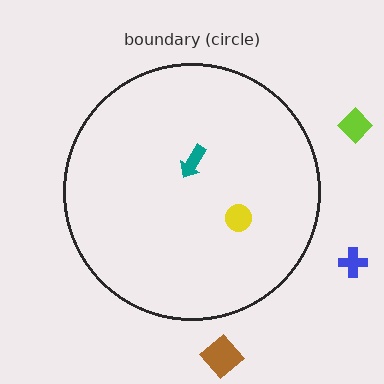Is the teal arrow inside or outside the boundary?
Inside.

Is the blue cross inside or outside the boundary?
Outside.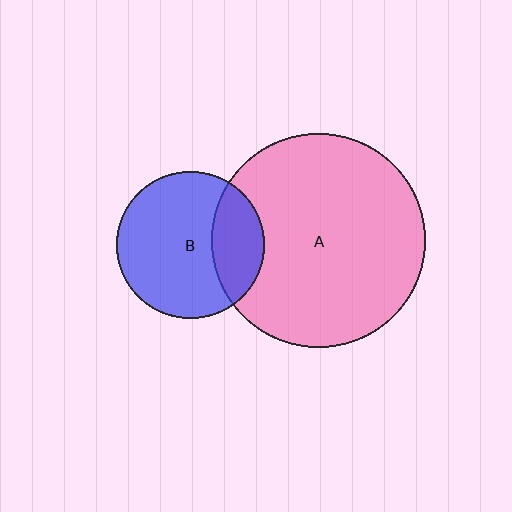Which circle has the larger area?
Circle A (pink).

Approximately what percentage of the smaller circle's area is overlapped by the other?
Approximately 25%.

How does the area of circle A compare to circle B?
Approximately 2.1 times.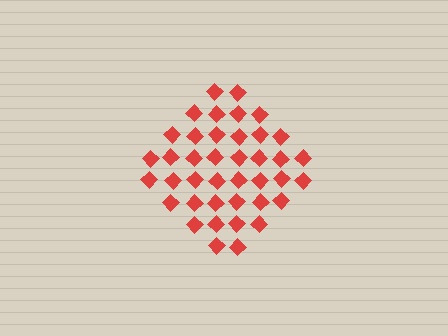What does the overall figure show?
The overall figure shows a diamond.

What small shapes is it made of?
It is made of small diamonds.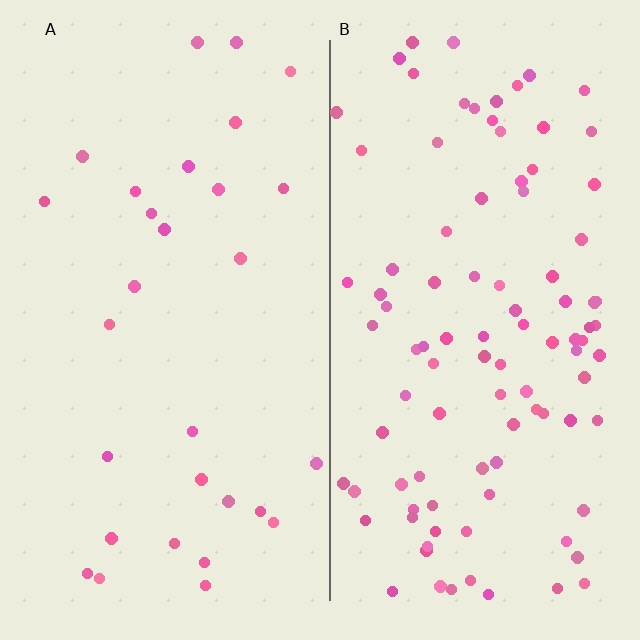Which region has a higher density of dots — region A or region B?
B (the right).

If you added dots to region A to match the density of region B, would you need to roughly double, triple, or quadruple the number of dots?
Approximately triple.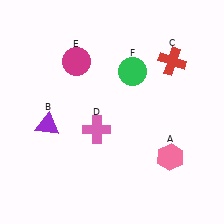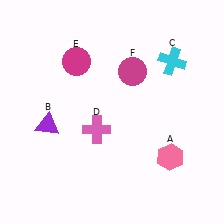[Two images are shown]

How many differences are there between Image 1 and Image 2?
There are 2 differences between the two images.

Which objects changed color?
C changed from red to cyan. F changed from green to magenta.